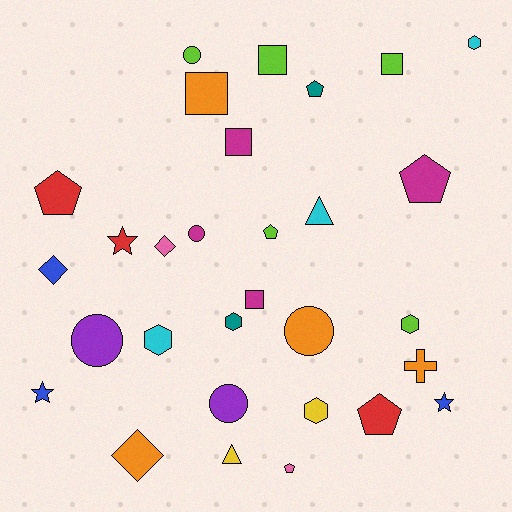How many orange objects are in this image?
There are 4 orange objects.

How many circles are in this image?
There are 5 circles.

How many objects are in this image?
There are 30 objects.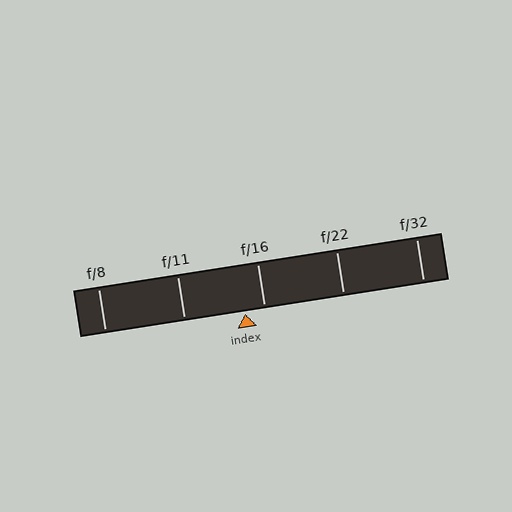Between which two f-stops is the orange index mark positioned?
The index mark is between f/11 and f/16.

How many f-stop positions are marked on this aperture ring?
There are 5 f-stop positions marked.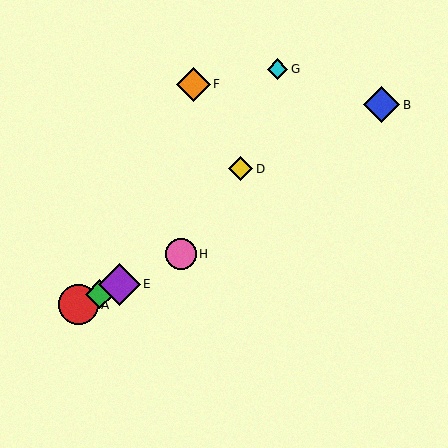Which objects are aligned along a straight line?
Objects A, C, E, H are aligned along a straight line.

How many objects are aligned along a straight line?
4 objects (A, C, E, H) are aligned along a straight line.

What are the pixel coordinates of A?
Object A is at (78, 305).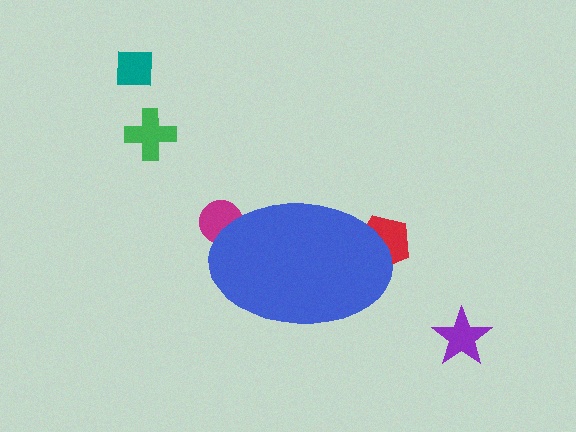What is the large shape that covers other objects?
A blue ellipse.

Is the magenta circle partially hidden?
Yes, the magenta circle is partially hidden behind the blue ellipse.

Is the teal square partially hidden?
No, the teal square is fully visible.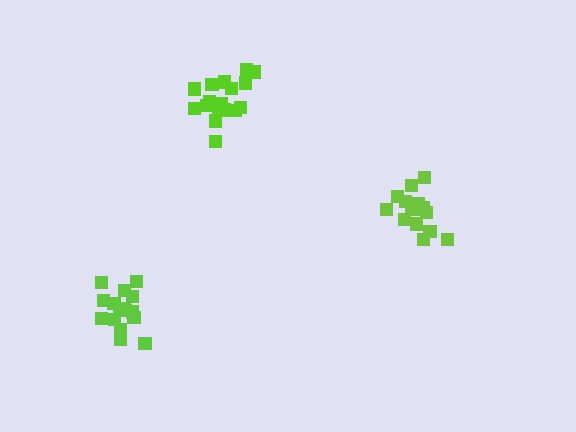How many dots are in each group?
Group 1: 17 dots, Group 2: 17 dots, Group 3: 18 dots (52 total).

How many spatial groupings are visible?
There are 3 spatial groupings.